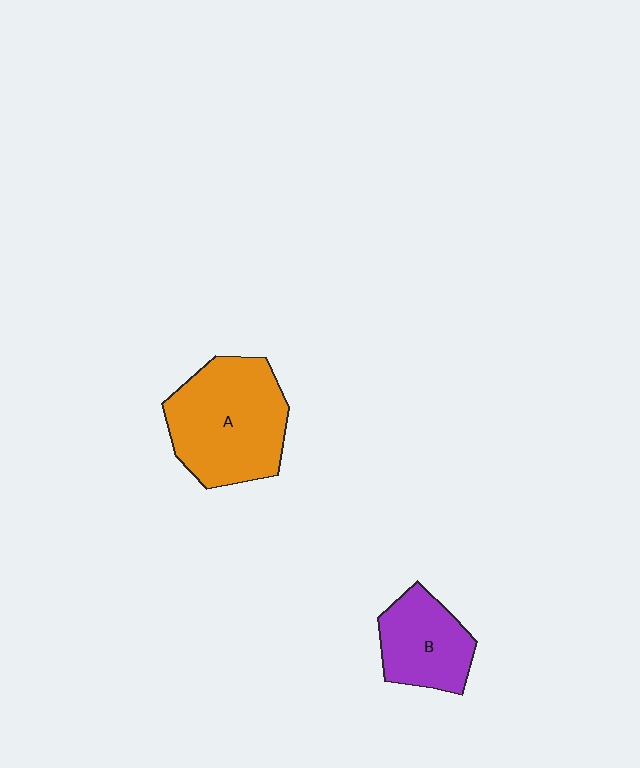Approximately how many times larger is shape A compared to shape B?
Approximately 1.7 times.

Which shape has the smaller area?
Shape B (purple).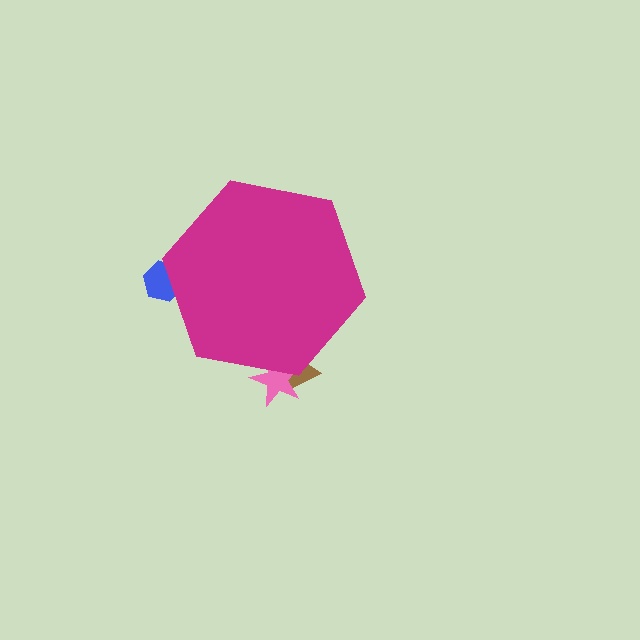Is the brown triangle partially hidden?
Yes, the brown triangle is partially hidden behind the magenta hexagon.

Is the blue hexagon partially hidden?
Yes, the blue hexagon is partially hidden behind the magenta hexagon.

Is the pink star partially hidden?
Yes, the pink star is partially hidden behind the magenta hexagon.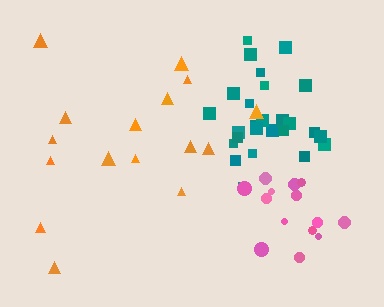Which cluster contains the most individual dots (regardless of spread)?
Teal (26).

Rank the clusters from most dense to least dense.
pink, teal, orange.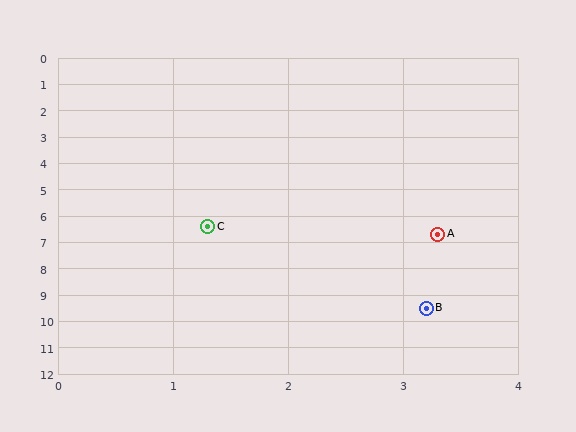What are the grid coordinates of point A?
Point A is at approximately (3.3, 6.7).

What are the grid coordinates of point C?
Point C is at approximately (1.3, 6.4).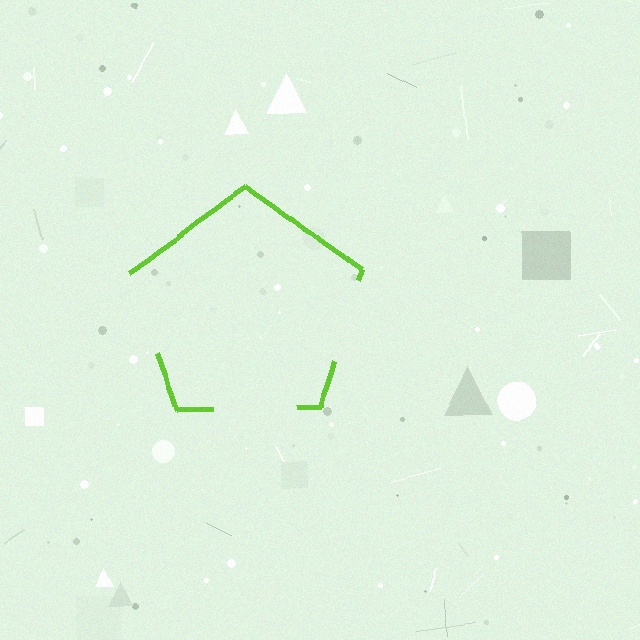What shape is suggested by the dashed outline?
The dashed outline suggests a pentagon.